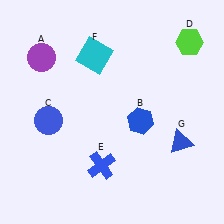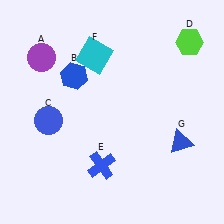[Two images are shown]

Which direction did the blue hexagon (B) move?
The blue hexagon (B) moved left.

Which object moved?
The blue hexagon (B) moved left.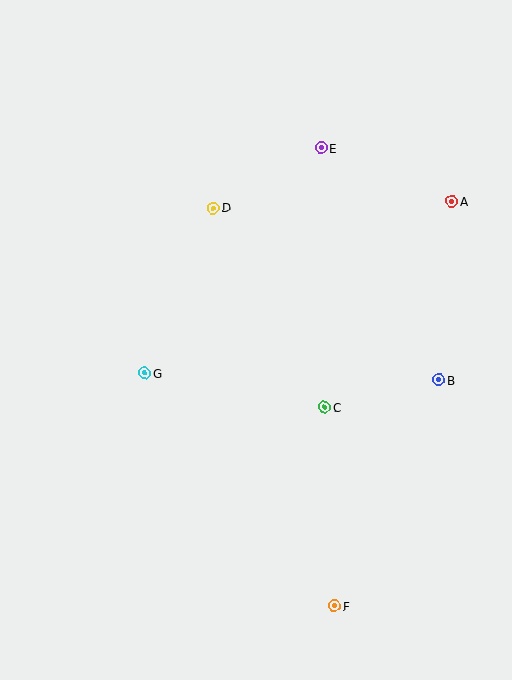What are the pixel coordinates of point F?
Point F is at (334, 606).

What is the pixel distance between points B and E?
The distance between B and E is 261 pixels.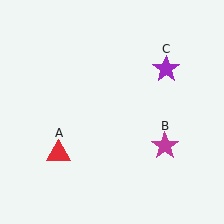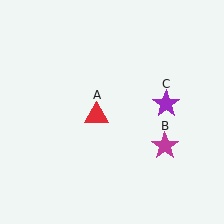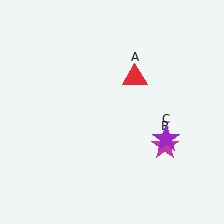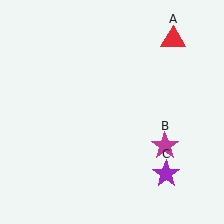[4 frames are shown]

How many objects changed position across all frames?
2 objects changed position: red triangle (object A), purple star (object C).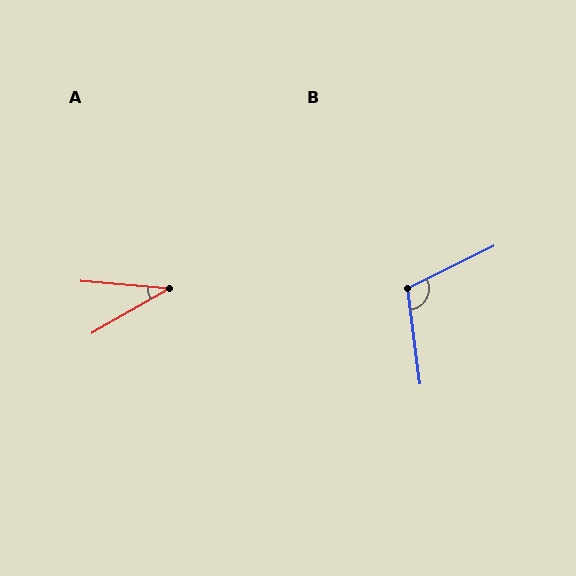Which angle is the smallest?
A, at approximately 35 degrees.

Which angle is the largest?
B, at approximately 108 degrees.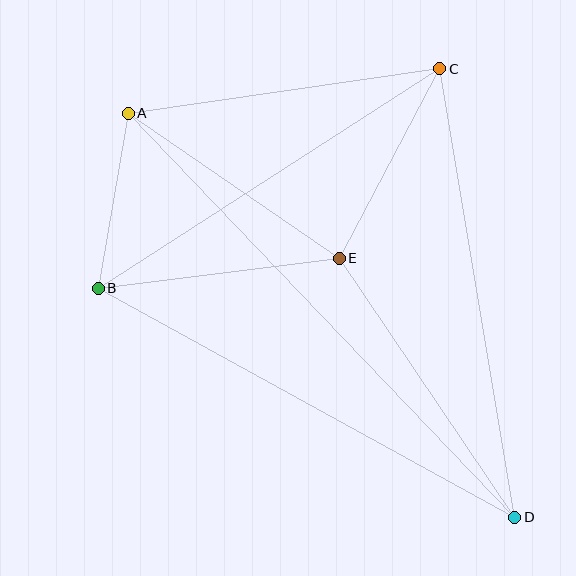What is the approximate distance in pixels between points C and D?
The distance between C and D is approximately 455 pixels.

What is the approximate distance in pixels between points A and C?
The distance between A and C is approximately 314 pixels.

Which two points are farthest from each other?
Points A and D are farthest from each other.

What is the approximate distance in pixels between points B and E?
The distance between B and E is approximately 243 pixels.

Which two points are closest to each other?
Points A and B are closest to each other.